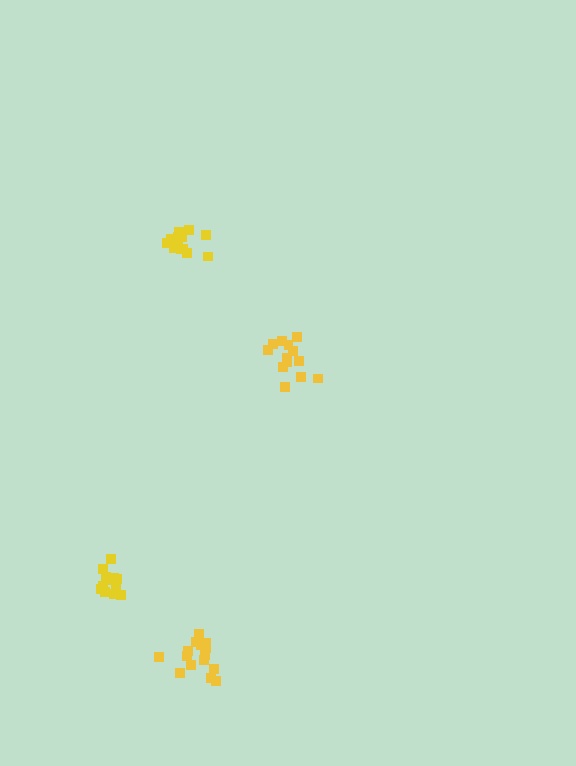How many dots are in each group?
Group 1: 13 dots, Group 2: 15 dots, Group 3: 15 dots, Group 4: 14 dots (57 total).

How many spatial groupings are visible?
There are 4 spatial groupings.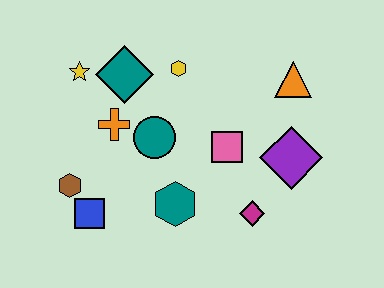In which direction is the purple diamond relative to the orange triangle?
The purple diamond is below the orange triangle.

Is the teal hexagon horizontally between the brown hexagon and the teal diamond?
No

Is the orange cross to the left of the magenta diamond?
Yes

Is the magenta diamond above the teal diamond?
No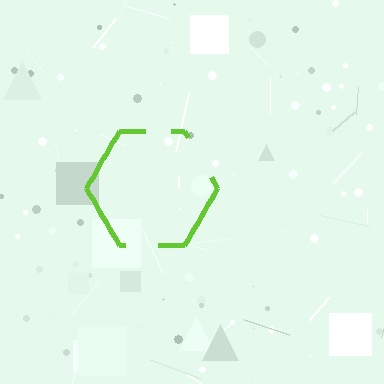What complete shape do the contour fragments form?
The contour fragments form a hexagon.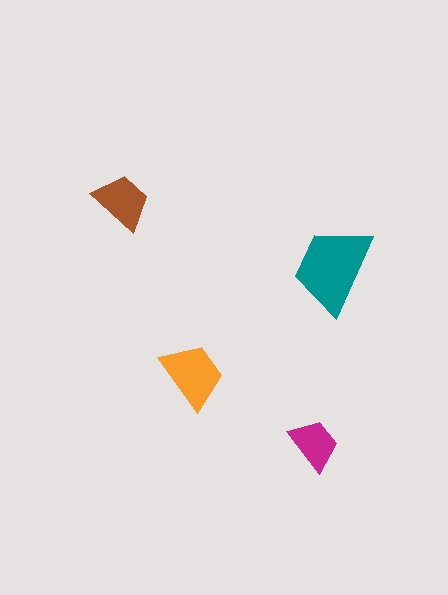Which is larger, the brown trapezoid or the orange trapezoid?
The orange one.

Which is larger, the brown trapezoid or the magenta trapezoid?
The brown one.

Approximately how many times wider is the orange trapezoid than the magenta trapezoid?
About 1.5 times wider.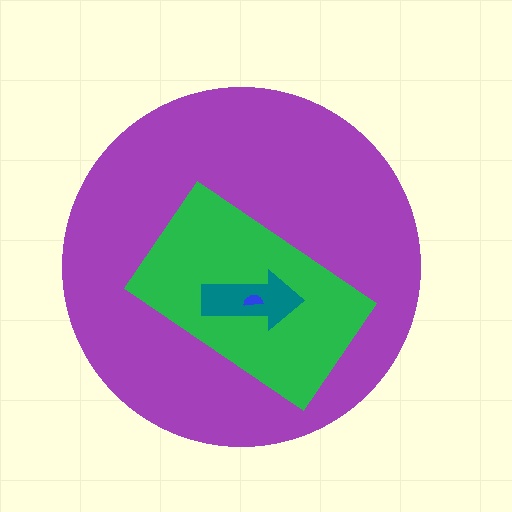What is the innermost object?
The blue semicircle.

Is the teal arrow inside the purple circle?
Yes.